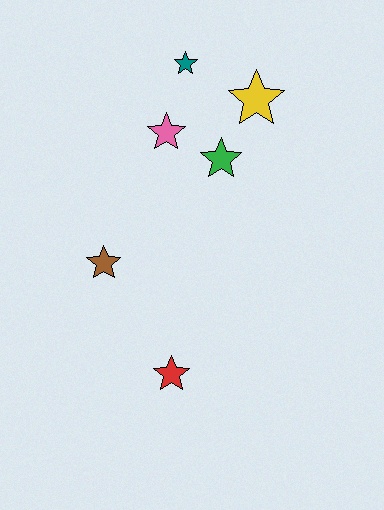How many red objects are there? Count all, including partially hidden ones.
There is 1 red object.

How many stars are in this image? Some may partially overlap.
There are 6 stars.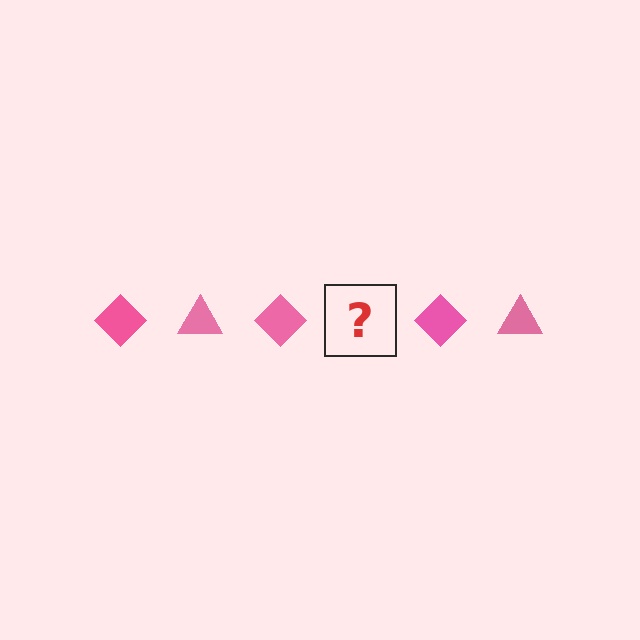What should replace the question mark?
The question mark should be replaced with a pink triangle.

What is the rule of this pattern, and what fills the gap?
The rule is that the pattern cycles through diamond, triangle shapes in pink. The gap should be filled with a pink triangle.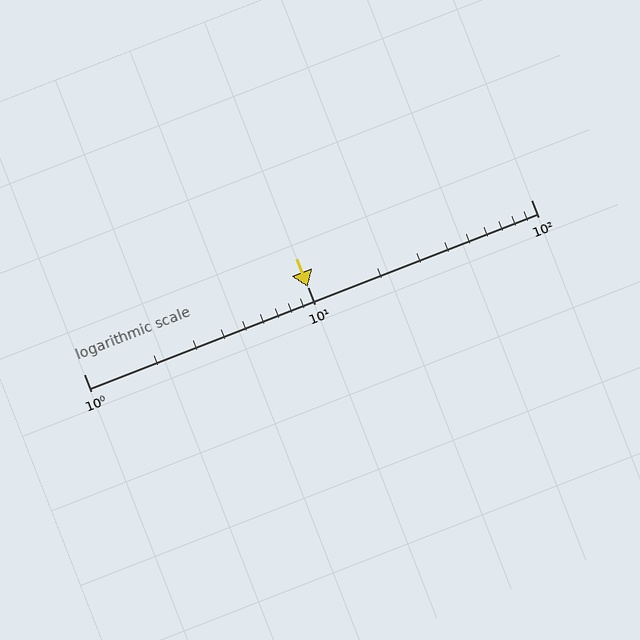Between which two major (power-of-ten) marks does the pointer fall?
The pointer is between 10 and 100.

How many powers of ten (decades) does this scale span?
The scale spans 2 decades, from 1 to 100.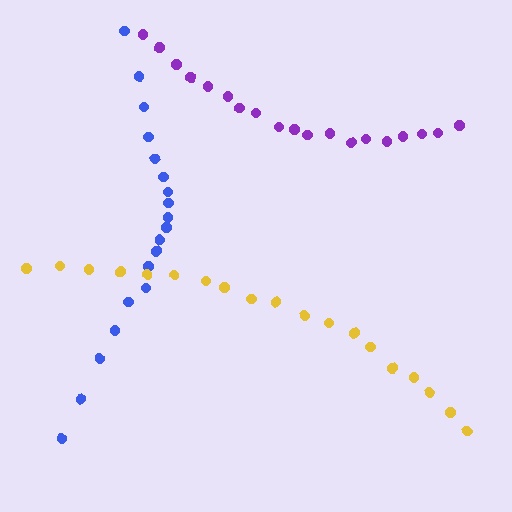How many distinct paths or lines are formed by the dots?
There are 3 distinct paths.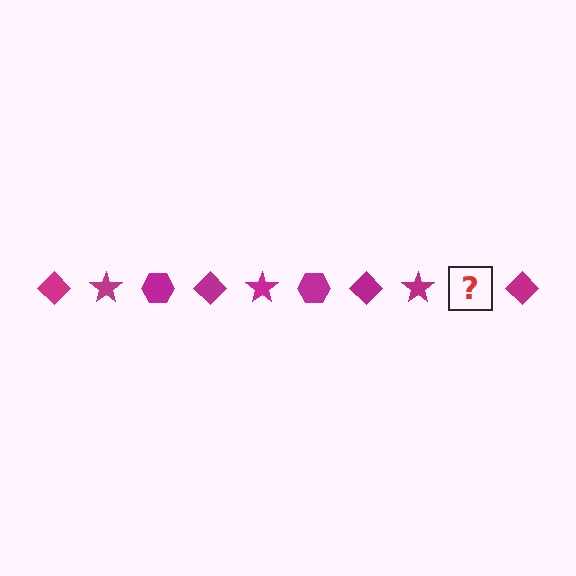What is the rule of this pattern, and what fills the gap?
The rule is that the pattern cycles through diamond, star, hexagon shapes in magenta. The gap should be filled with a magenta hexagon.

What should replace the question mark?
The question mark should be replaced with a magenta hexagon.